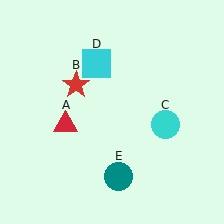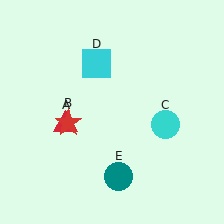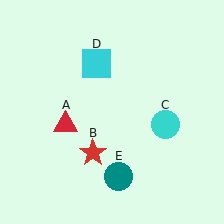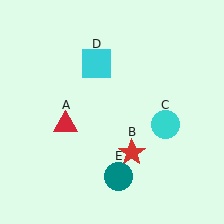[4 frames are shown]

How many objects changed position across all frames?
1 object changed position: red star (object B).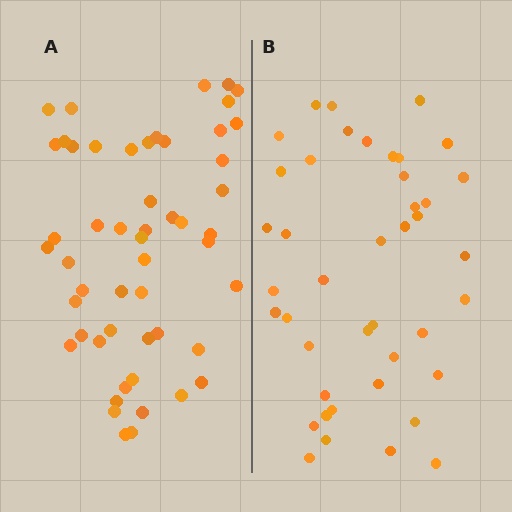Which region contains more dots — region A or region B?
Region A (the left region) has more dots.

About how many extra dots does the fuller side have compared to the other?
Region A has roughly 10 or so more dots than region B.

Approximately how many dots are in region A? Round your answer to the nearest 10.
About 50 dots. (The exact count is 52, which rounds to 50.)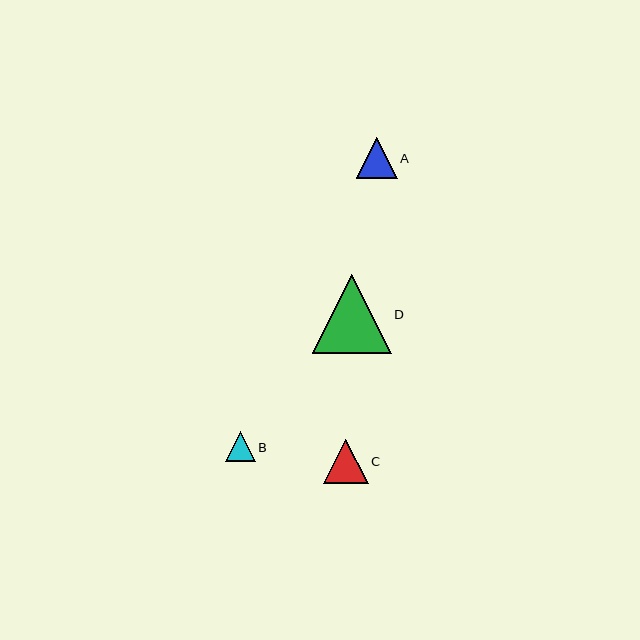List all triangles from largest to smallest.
From largest to smallest: D, C, A, B.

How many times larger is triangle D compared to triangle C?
Triangle D is approximately 1.8 times the size of triangle C.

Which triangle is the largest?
Triangle D is the largest with a size of approximately 79 pixels.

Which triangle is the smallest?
Triangle B is the smallest with a size of approximately 30 pixels.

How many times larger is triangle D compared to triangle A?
Triangle D is approximately 1.9 times the size of triangle A.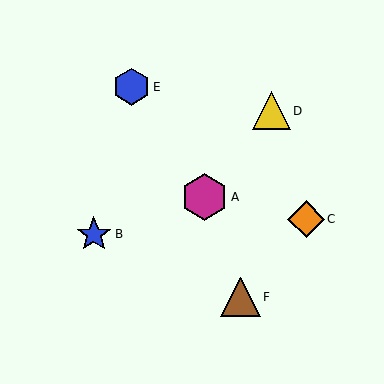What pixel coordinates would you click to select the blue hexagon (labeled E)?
Click at (132, 87) to select the blue hexagon E.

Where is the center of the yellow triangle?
The center of the yellow triangle is at (271, 111).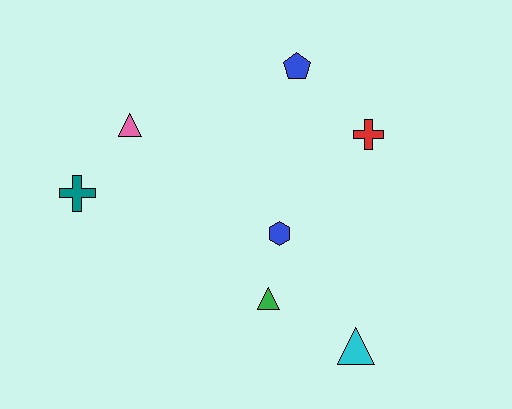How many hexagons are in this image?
There is 1 hexagon.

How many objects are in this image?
There are 7 objects.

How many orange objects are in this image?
There are no orange objects.